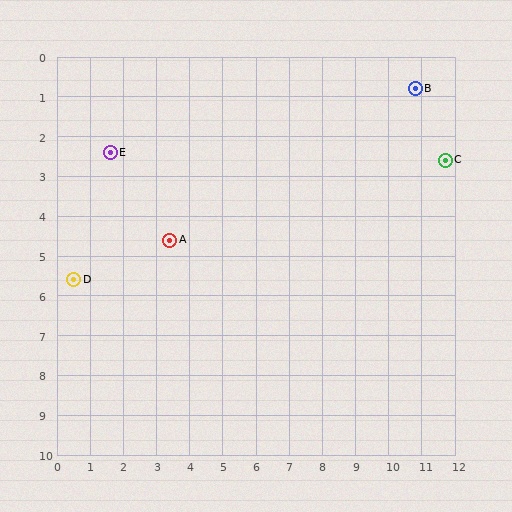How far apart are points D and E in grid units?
Points D and E are about 3.4 grid units apart.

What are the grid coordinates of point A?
Point A is at approximately (3.4, 4.6).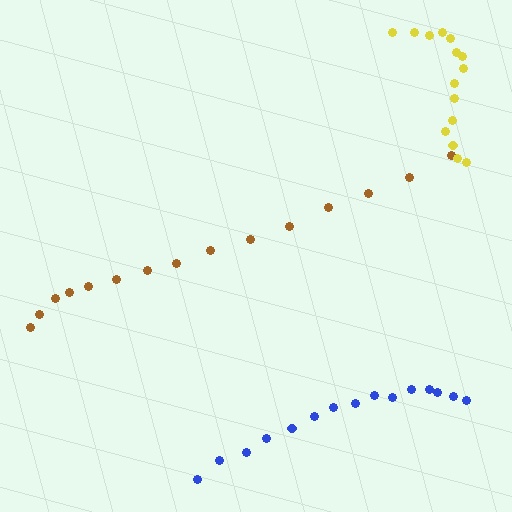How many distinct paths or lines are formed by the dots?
There are 3 distinct paths.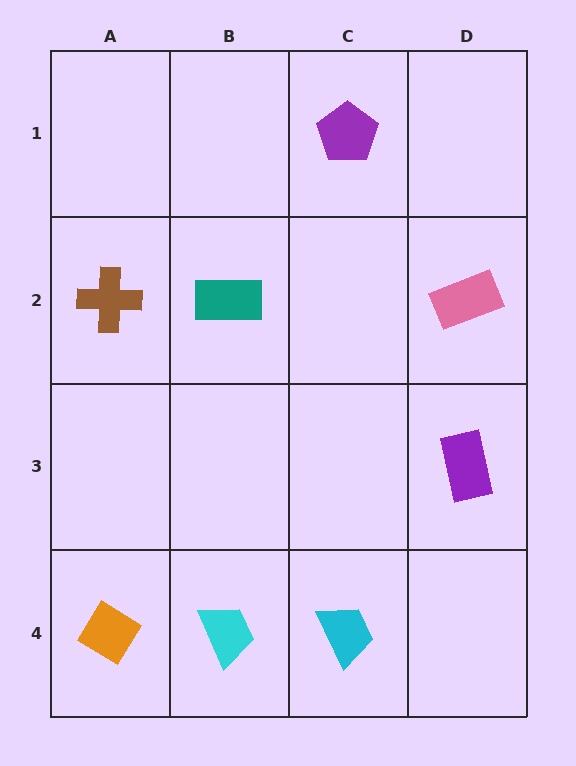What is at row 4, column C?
A cyan trapezoid.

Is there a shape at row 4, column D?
No, that cell is empty.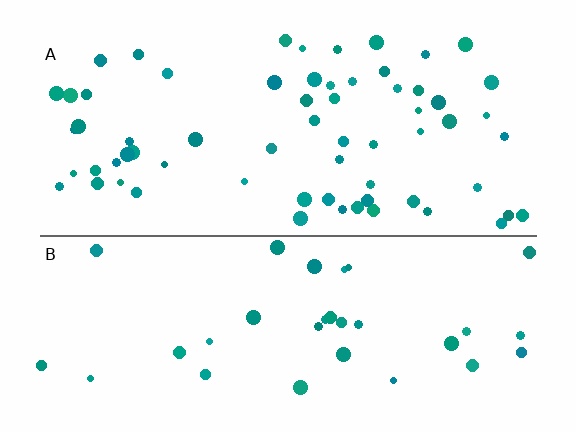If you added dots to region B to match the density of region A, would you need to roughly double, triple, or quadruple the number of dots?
Approximately double.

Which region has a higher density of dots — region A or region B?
A (the top).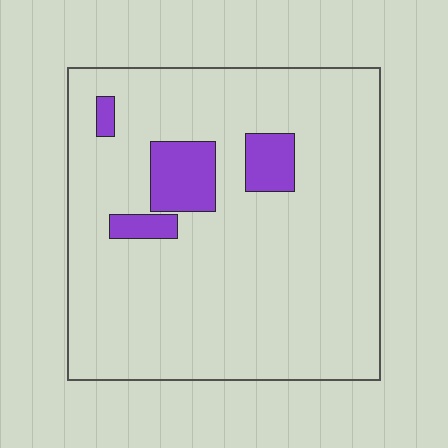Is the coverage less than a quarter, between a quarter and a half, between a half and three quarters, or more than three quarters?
Less than a quarter.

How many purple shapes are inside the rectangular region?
4.